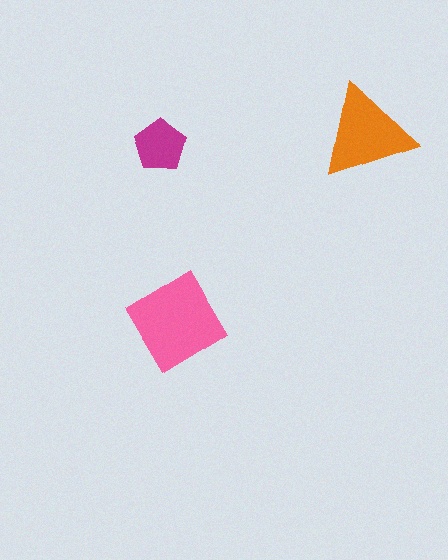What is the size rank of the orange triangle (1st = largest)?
2nd.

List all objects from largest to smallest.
The pink diamond, the orange triangle, the magenta pentagon.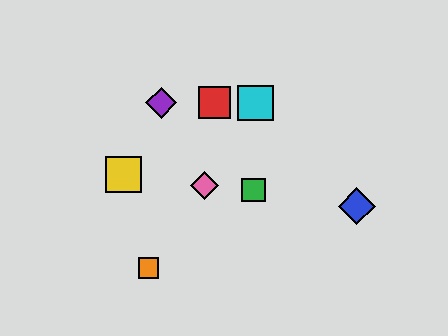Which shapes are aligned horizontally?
The red square, the purple diamond, the cyan square are aligned horizontally.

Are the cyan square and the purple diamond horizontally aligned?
Yes, both are at y≈103.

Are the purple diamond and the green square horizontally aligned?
No, the purple diamond is at y≈103 and the green square is at y≈190.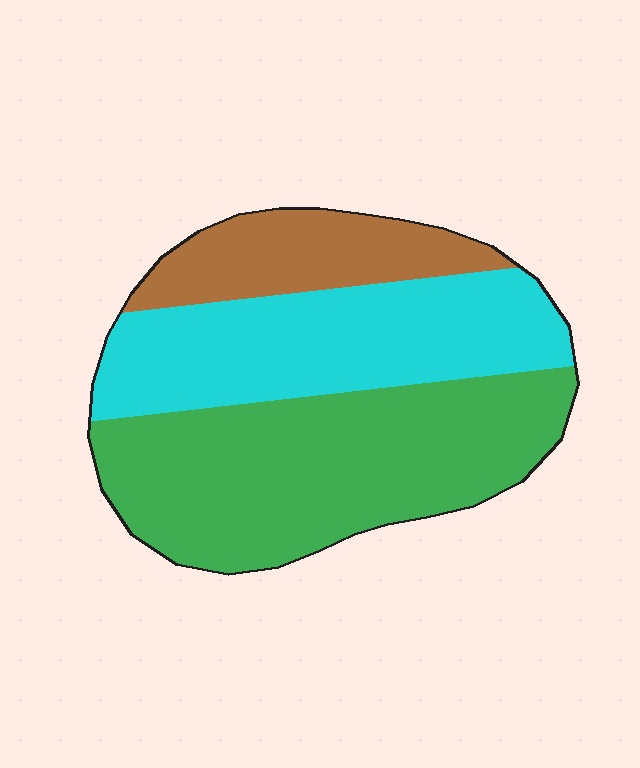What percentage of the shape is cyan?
Cyan covers roughly 35% of the shape.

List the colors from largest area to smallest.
From largest to smallest: green, cyan, brown.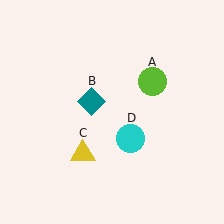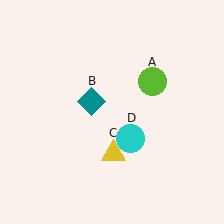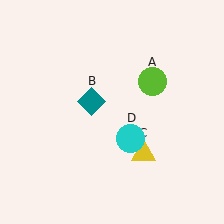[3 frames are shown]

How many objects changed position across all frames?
1 object changed position: yellow triangle (object C).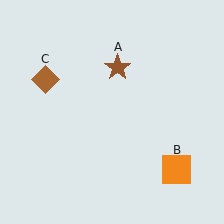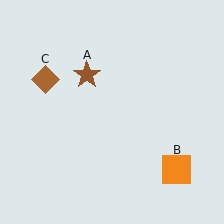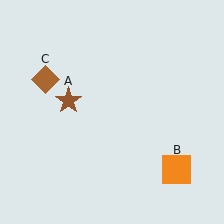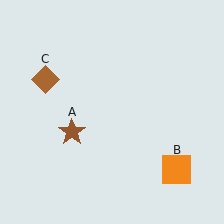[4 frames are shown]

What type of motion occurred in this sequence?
The brown star (object A) rotated counterclockwise around the center of the scene.